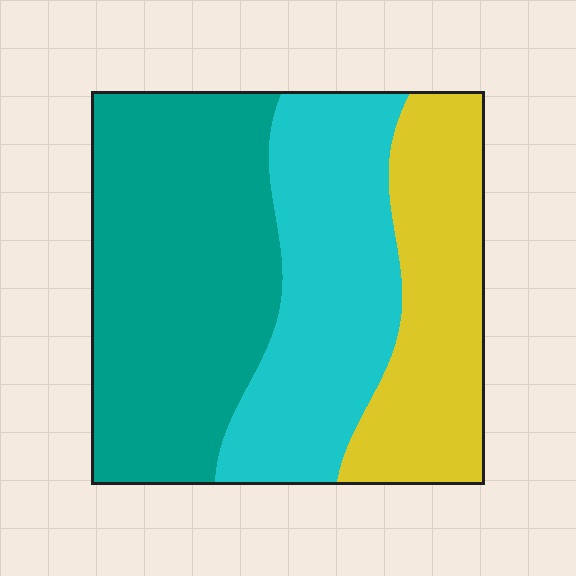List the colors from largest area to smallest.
From largest to smallest: teal, cyan, yellow.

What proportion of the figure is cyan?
Cyan covers about 30% of the figure.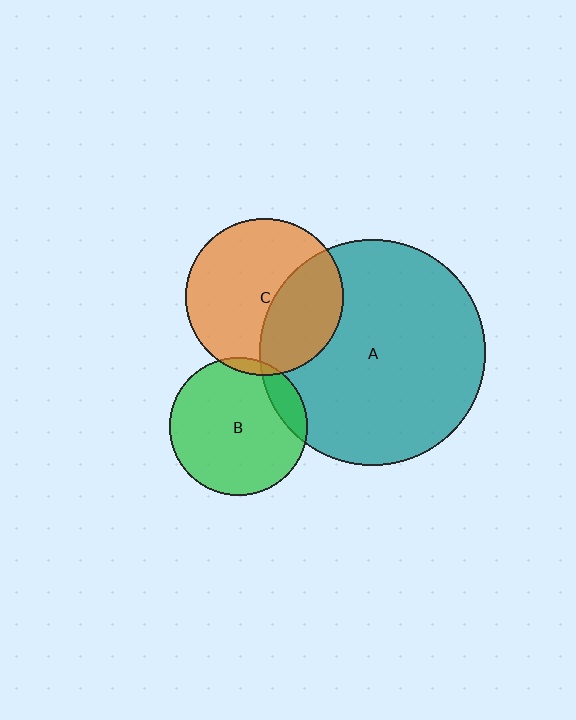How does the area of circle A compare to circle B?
Approximately 2.7 times.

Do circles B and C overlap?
Yes.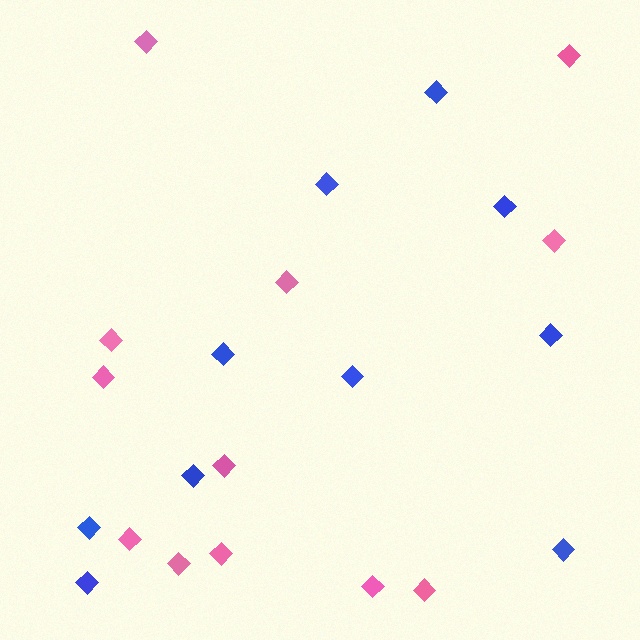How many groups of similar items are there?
There are 2 groups: one group of blue diamonds (10) and one group of pink diamonds (12).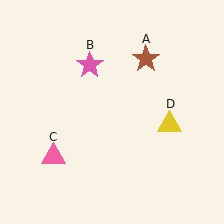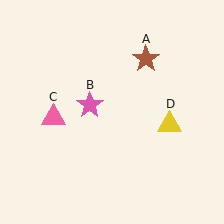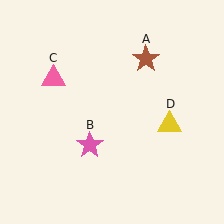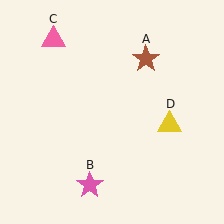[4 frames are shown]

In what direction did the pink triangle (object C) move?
The pink triangle (object C) moved up.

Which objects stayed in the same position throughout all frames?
Brown star (object A) and yellow triangle (object D) remained stationary.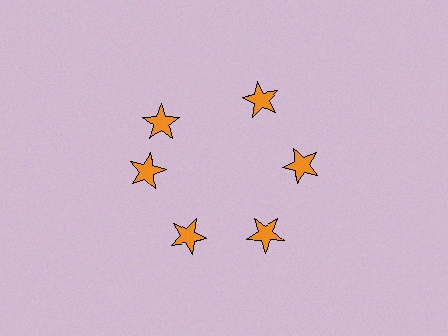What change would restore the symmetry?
The symmetry would be restored by rotating it back into even spacing with its neighbors so that all 6 stars sit at equal angles and equal distance from the center.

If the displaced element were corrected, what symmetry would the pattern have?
It would have 6-fold rotational symmetry — the pattern would map onto itself every 60 degrees.